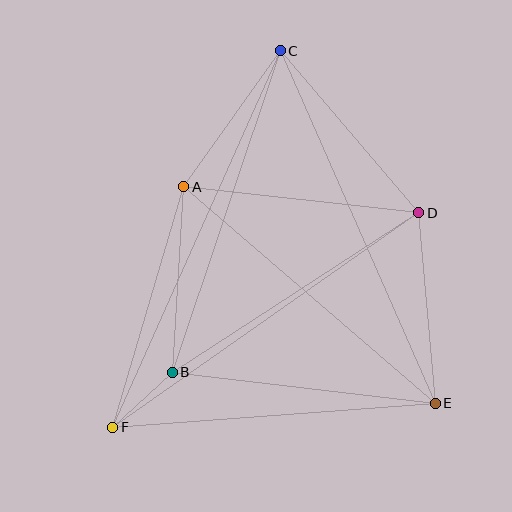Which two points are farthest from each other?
Points C and F are farthest from each other.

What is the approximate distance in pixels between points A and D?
The distance between A and D is approximately 236 pixels.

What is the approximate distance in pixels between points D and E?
The distance between D and E is approximately 191 pixels.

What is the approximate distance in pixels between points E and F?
The distance between E and F is approximately 323 pixels.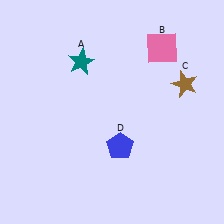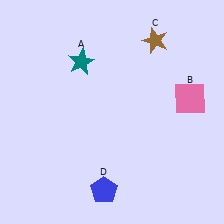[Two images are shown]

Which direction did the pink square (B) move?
The pink square (B) moved down.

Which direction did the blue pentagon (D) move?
The blue pentagon (D) moved down.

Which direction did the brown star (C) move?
The brown star (C) moved up.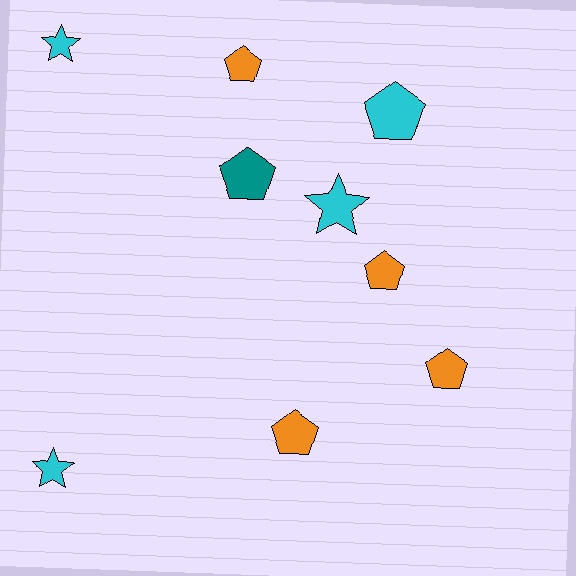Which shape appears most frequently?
Pentagon, with 6 objects.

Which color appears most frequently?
Cyan, with 4 objects.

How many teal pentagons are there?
There is 1 teal pentagon.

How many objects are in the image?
There are 9 objects.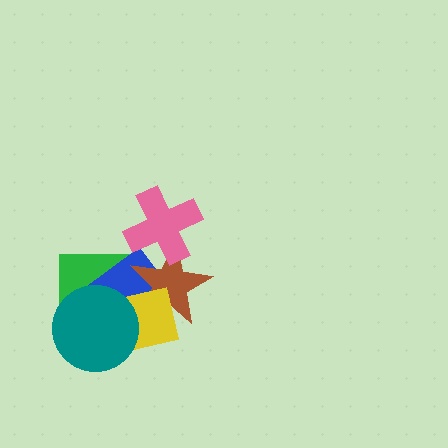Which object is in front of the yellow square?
The teal circle is in front of the yellow square.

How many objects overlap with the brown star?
4 objects overlap with the brown star.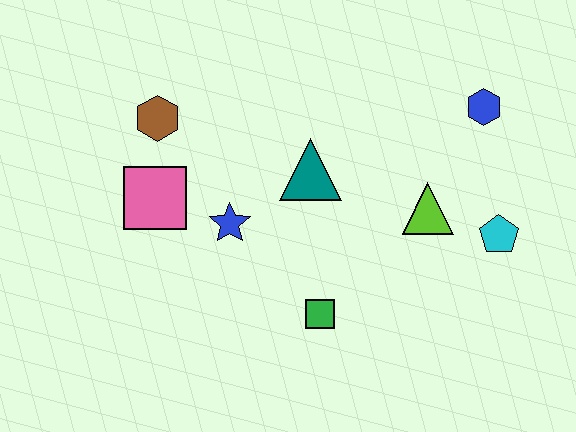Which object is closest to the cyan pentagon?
The lime triangle is closest to the cyan pentagon.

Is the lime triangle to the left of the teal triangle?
No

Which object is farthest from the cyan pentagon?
The brown hexagon is farthest from the cyan pentagon.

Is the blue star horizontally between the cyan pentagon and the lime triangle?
No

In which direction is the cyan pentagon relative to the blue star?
The cyan pentagon is to the right of the blue star.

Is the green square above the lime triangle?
No